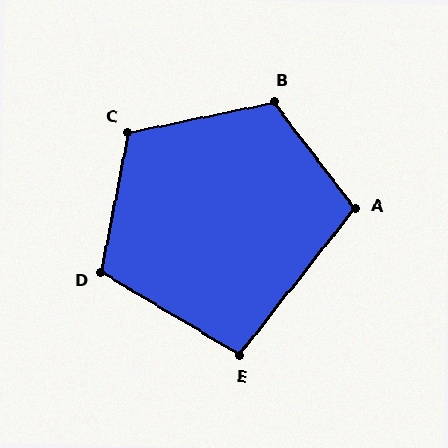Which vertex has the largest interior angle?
B, at approximately 115 degrees.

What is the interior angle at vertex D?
Approximately 110 degrees (obtuse).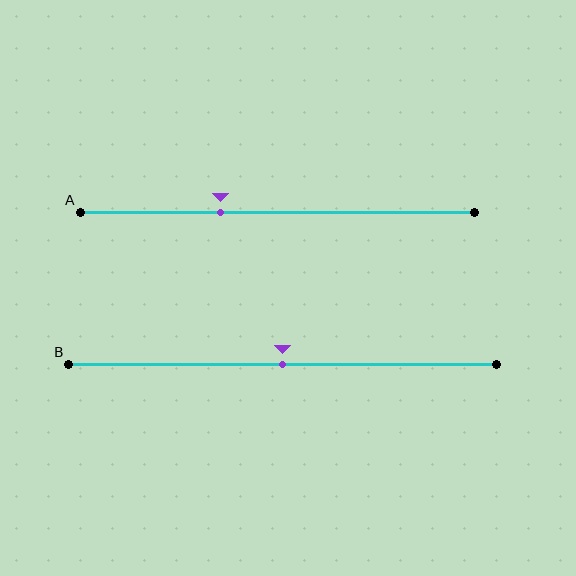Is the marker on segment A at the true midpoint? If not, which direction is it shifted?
No, the marker on segment A is shifted to the left by about 14% of the segment length.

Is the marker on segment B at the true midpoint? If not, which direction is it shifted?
Yes, the marker on segment B is at the true midpoint.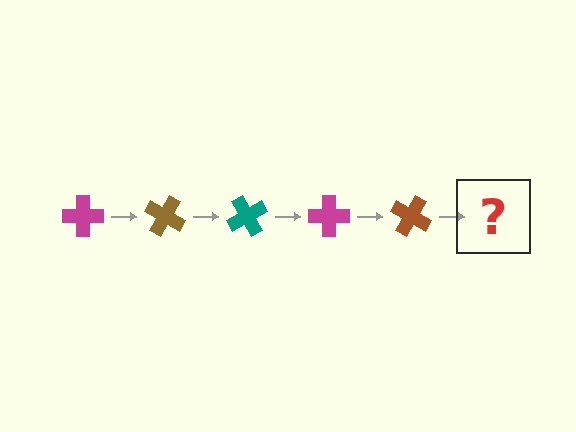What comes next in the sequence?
The next element should be a teal cross, rotated 150 degrees from the start.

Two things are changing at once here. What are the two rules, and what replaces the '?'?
The two rules are that it rotates 30 degrees each step and the color cycles through magenta, brown, and teal. The '?' should be a teal cross, rotated 150 degrees from the start.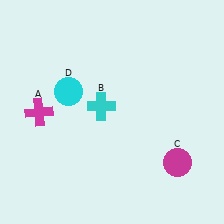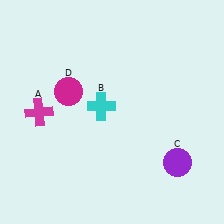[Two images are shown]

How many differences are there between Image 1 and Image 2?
There are 2 differences between the two images.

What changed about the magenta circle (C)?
In Image 1, C is magenta. In Image 2, it changed to purple.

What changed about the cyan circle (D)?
In Image 1, D is cyan. In Image 2, it changed to magenta.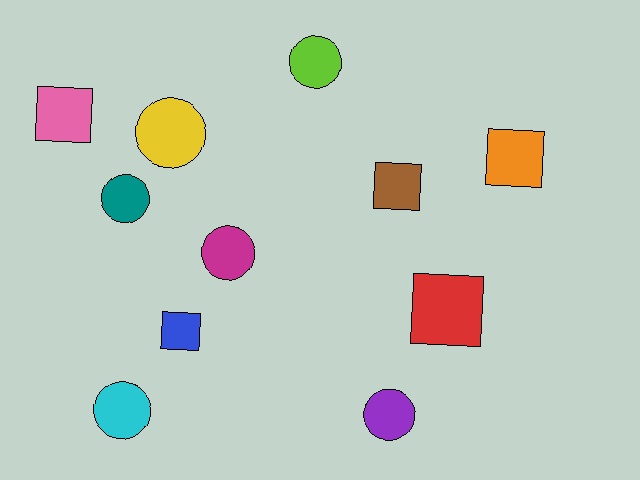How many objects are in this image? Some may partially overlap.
There are 11 objects.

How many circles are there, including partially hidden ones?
There are 6 circles.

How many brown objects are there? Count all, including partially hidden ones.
There is 1 brown object.